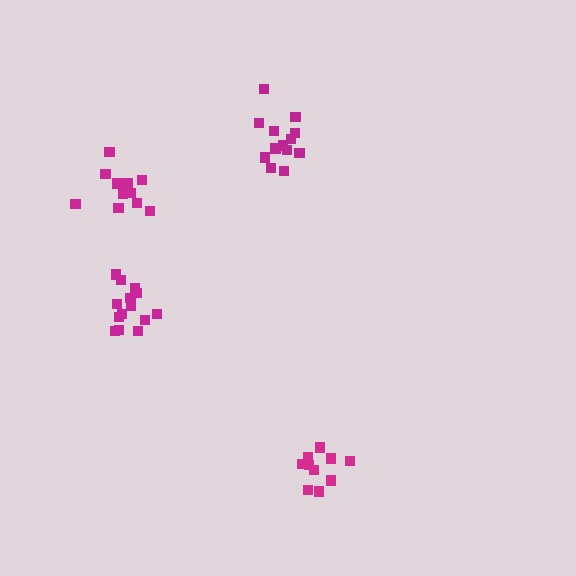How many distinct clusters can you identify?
There are 4 distinct clusters.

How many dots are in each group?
Group 1: 12 dots, Group 2: 10 dots, Group 3: 13 dots, Group 4: 15 dots (50 total).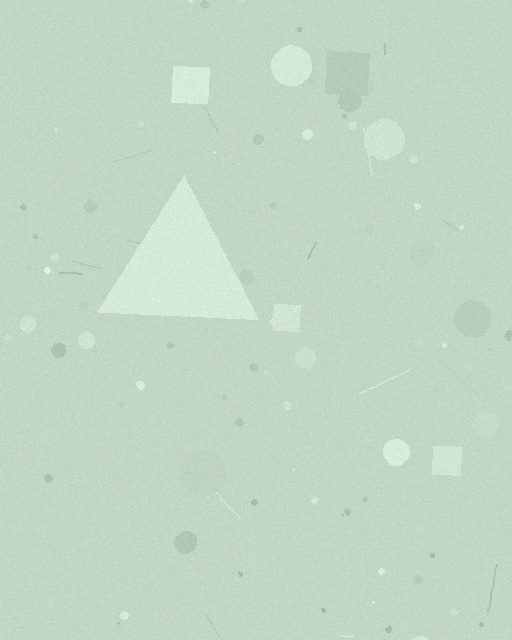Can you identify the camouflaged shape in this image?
The camouflaged shape is a triangle.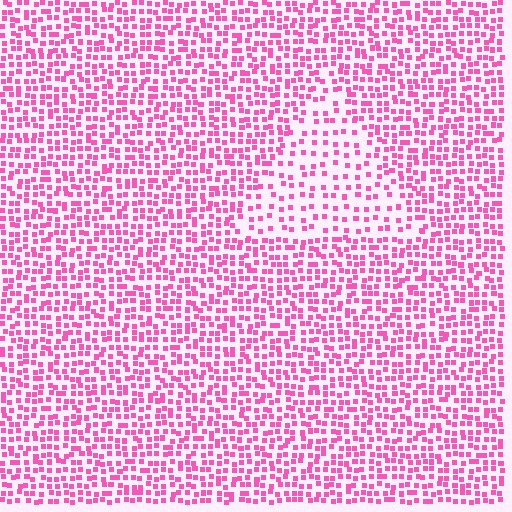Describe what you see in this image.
The image contains small pink elements arranged at two different densities. A triangle-shaped region is visible where the elements are less densely packed than the surrounding area.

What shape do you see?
I see a triangle.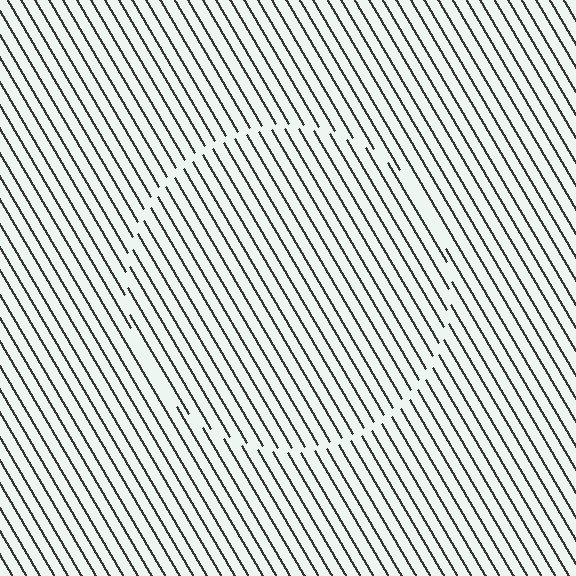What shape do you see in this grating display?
An illusory circle. The interior of the shape contains the same grating, shifted by half a period — the contour is defined by the phase discontinuity where line-ends from the inner and outer gratings abut.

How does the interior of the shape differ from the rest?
The interior of the shape contains the same grating, shifted by half a period — the contour is defined by the phase discontinuity where line-ends from the inner and outer gratings abut.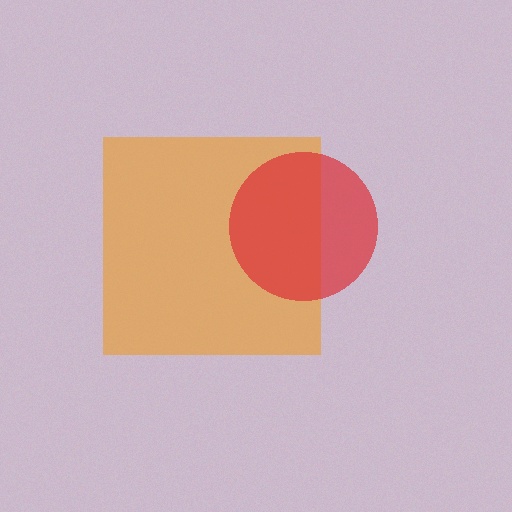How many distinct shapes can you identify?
There are 2 distinct shapes: an orange square, a red circle.